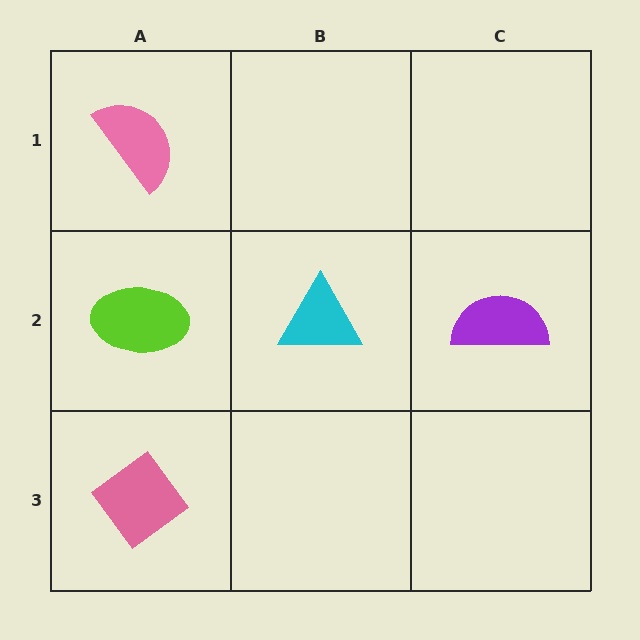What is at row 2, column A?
A lime ellipse.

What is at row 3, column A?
A pink diamond.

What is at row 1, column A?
A pink semicircle.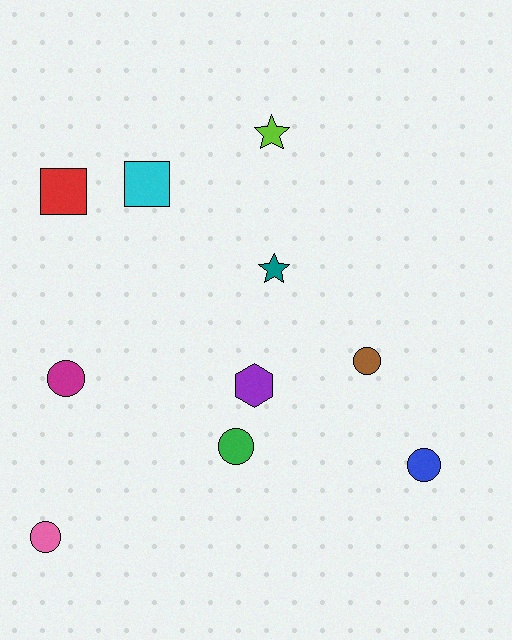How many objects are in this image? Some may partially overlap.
There are 10 objects.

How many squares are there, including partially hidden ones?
There are 2 squares.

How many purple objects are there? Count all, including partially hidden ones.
There is 1 purple object.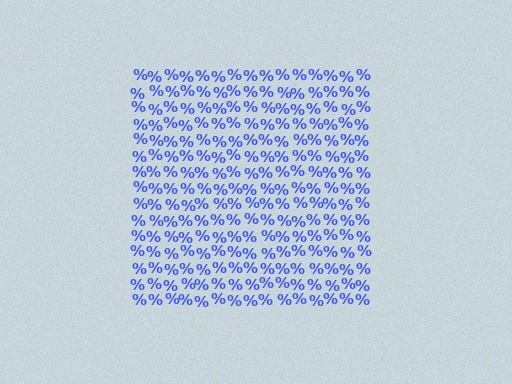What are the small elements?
The small elements are percent signs.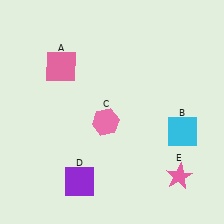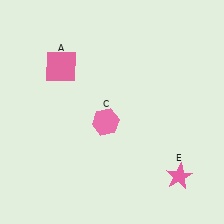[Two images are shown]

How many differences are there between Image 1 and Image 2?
There are 2 differences between the two images.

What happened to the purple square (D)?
The purple square (D) was removed in Image 2. It was in the bottom-left area of Image 1.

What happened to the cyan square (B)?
The cyan square (B) was removed in Image 2. It was in the bottom-right area of Image 1.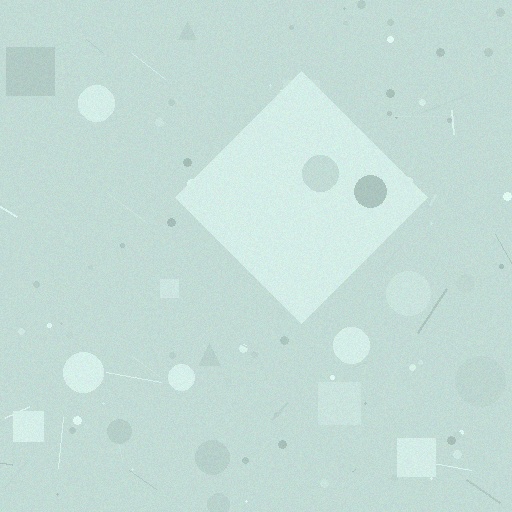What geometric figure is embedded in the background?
A diamond is embedded in the background.